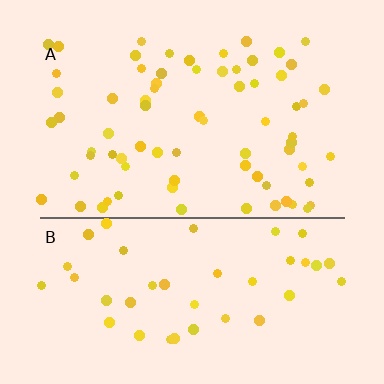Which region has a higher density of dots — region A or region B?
A (the top).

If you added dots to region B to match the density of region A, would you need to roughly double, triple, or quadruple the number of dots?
Approximately double.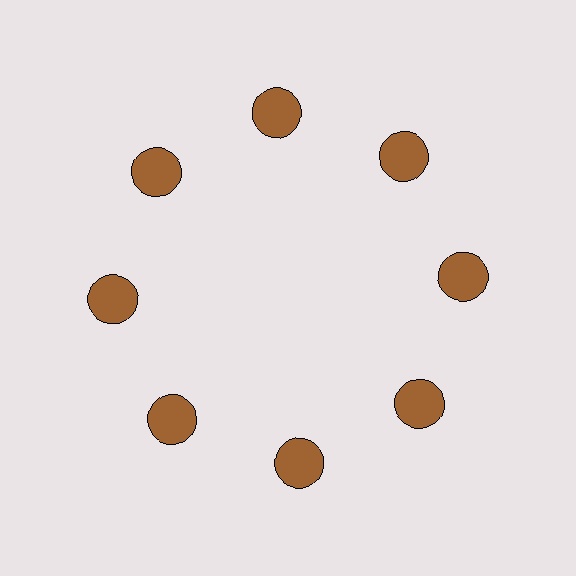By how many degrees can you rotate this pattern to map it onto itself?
The pattern maps onto itself every 45 degrees of rotation.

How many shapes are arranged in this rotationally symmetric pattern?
There are 8 shapes, arranged in 8 groups of 1.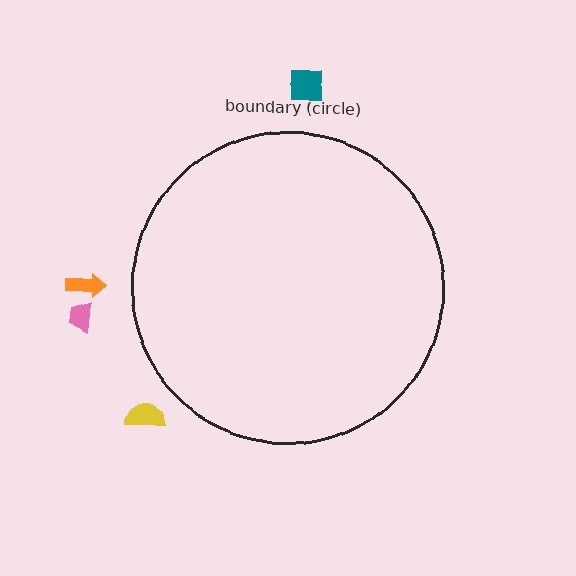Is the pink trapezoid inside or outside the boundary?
Outside.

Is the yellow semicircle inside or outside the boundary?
Outside.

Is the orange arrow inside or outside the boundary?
Outside.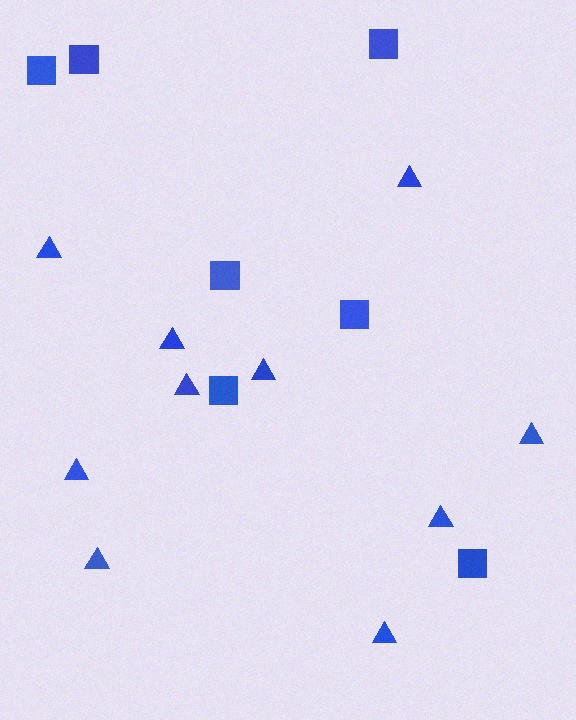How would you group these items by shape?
There are 2 groups: one group of triangles (10) and one group of squares (7).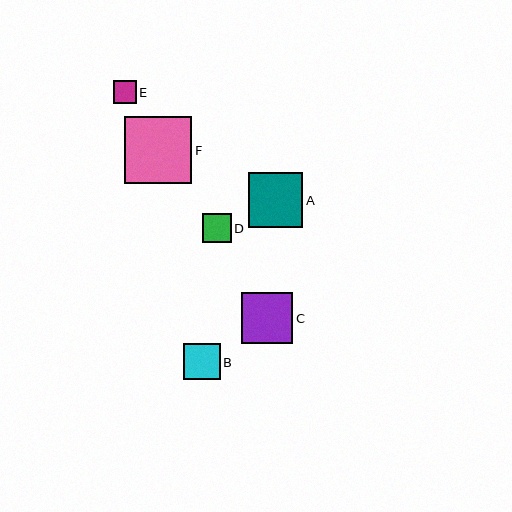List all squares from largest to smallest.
From largest to smallest: F, A, C, B, D, E.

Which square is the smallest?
Square E is the smallest with a size of approximately 23 pixels.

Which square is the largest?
Square F is the largest with a size of approximately 67 pixels.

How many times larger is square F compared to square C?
Square F is approximately 1.3 times the size of square C.